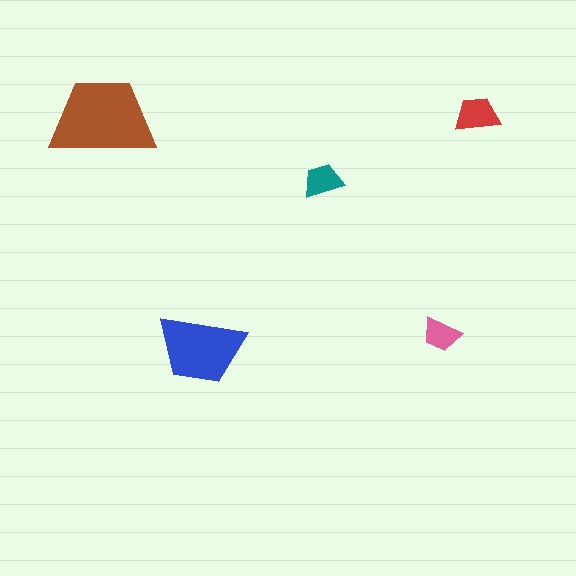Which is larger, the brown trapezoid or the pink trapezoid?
The brown one.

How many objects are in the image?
There are 5 objects in the image.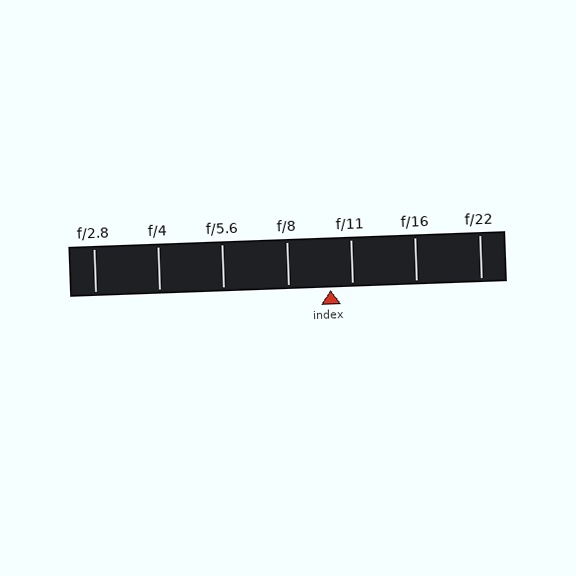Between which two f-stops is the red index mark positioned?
The index mark is between f/8 and f/11.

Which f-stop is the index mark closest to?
The index mark is closest to f/11.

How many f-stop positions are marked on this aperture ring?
There are 7 f-stop positions marked.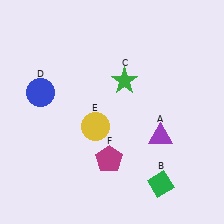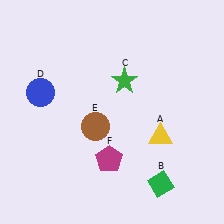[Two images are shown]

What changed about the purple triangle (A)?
In Image 1, A is purple. In Image 2, it changed to yellow.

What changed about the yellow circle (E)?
In Image 1, E is yellow. In Image 2, it changed to brown.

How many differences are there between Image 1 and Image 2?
There are 2 differences between the two images.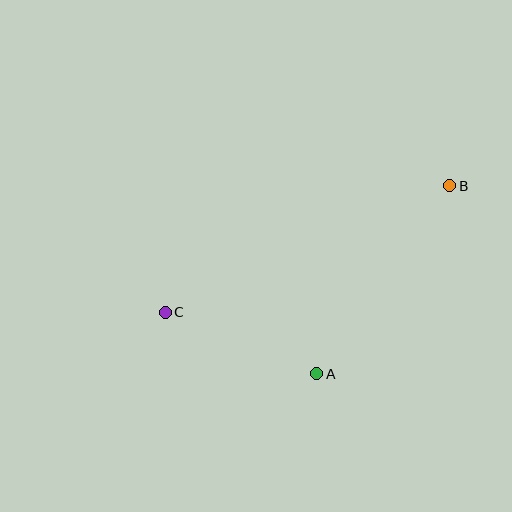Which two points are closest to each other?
Points A and C are closest to each other.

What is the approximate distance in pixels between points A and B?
The distance between A and B is approximately 231 pixels.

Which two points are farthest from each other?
Points B and C are farthest from each other.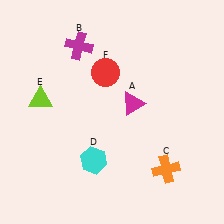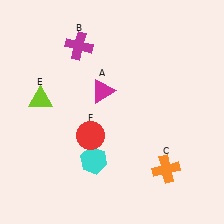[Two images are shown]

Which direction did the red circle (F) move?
The red circle (F) moved down.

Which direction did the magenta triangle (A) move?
The magenta triangle (A) moved left.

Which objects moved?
The objects that moved are: the magenta triangle (A), the red circle (F).